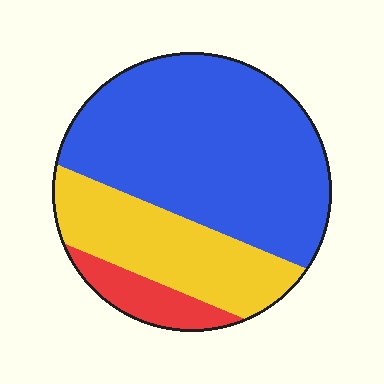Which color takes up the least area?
Red, at roughly 10%.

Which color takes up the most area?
Blue, at roughly 60%.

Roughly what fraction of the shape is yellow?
Yellow takes up between a quarter and a half of the shape.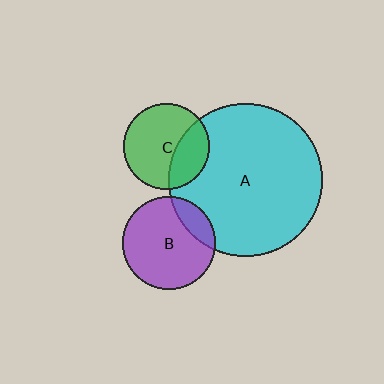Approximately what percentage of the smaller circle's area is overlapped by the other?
Approximately 30%.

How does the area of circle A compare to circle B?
Approximately 2.8 times.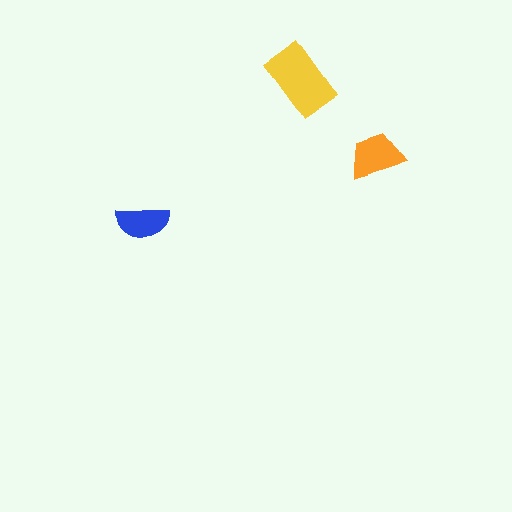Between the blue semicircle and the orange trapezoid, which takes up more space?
The orange trapezoid.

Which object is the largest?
The yellow rectangle.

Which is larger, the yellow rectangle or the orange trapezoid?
The yellow rectangle.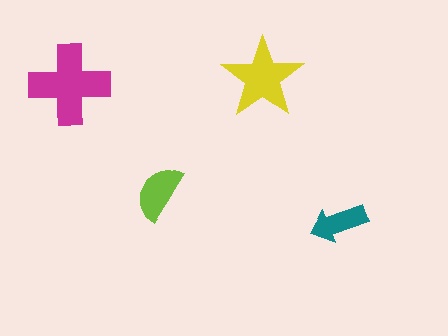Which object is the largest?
The magenta cross.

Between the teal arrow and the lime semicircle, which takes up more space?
The lime semicircle.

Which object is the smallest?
The teal arrow.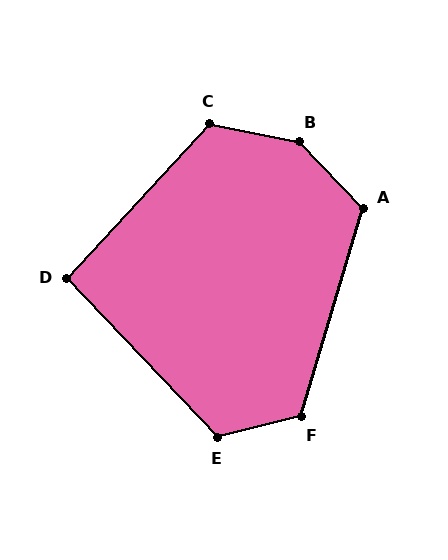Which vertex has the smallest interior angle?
D, at approximately 94 degrees.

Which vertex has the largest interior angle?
B, at approximately 146 degrees.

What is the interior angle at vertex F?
Approximately 120 degrees (obtuse).